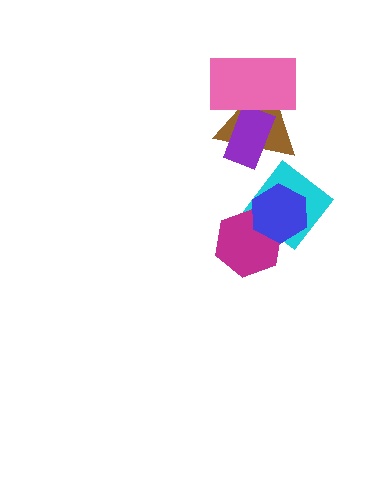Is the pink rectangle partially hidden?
No, no other shape covers it.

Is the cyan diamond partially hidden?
Yes, it is partially covered by another shape.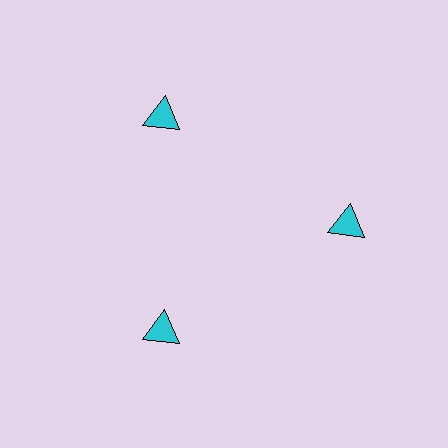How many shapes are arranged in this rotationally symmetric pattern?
There are 3 shapes, arranged in 3 groups of 1.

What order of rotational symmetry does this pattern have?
This pattern has 3-fold rotational symmetry.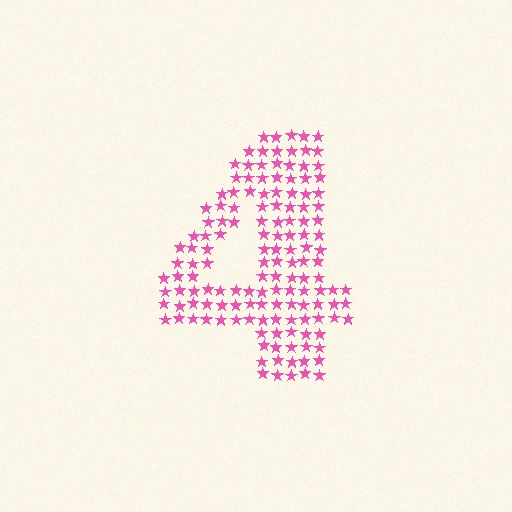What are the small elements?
The small elements are stars.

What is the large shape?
The large shape is the digit 4.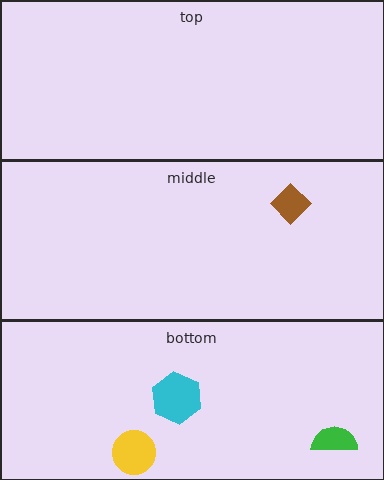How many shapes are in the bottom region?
3.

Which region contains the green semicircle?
The bottom region.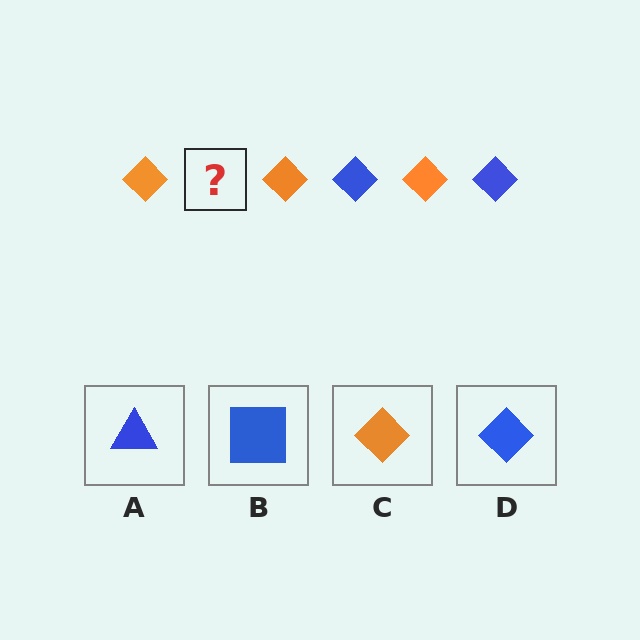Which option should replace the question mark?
Option D.